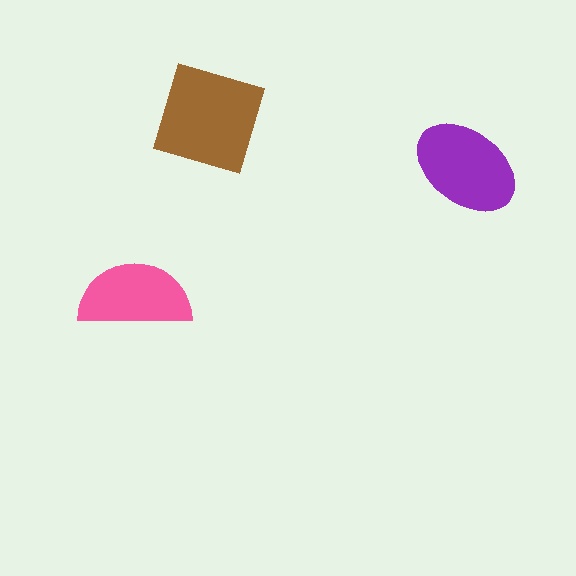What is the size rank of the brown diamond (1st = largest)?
1st.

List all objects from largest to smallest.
The brown diamond, the purple ellipse, the pink semicircle.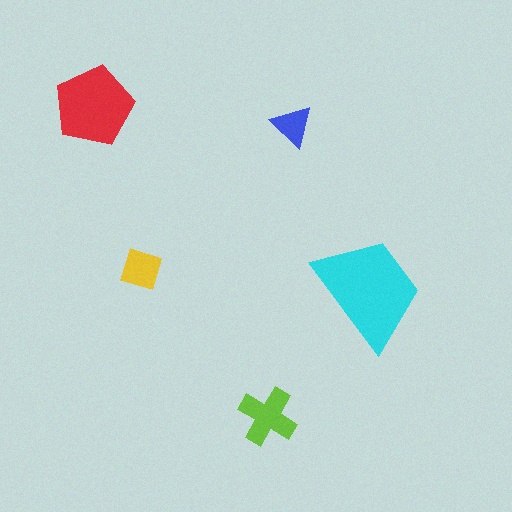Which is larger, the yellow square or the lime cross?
The lime cross.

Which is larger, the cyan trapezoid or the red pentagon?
The cyan trapezoid.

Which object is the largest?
The cyan trapezoid.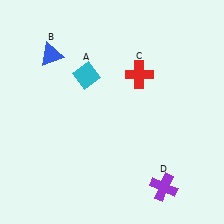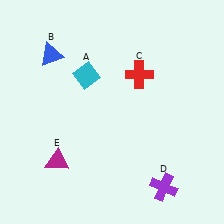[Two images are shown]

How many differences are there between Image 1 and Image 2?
There is 1 difference between the two images.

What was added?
A magenta triangle (E) was added in Image 2.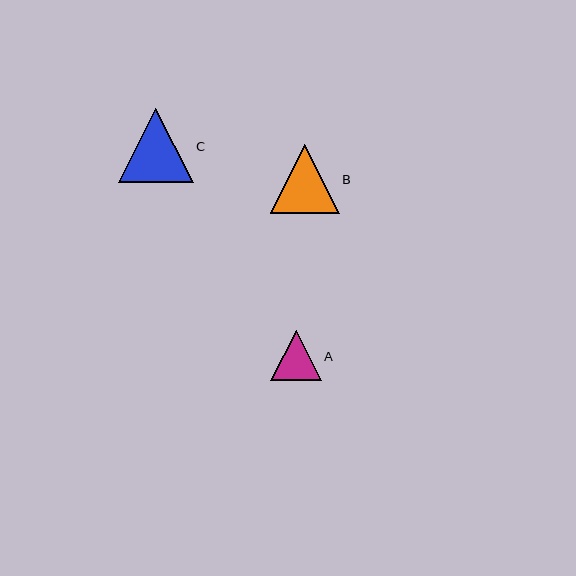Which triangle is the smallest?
Triangle A is the smallest with a size of approximately 50 pixels.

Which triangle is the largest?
Triangle C is the largest with a size of approximately 74 pixels.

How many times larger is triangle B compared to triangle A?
Triangle B is approximately 1.4 times the size of triangle A.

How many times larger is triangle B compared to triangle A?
Triangle B is approximately 1.4 times the size of triangle A.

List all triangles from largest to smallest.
From largest to smallest: C, B, A.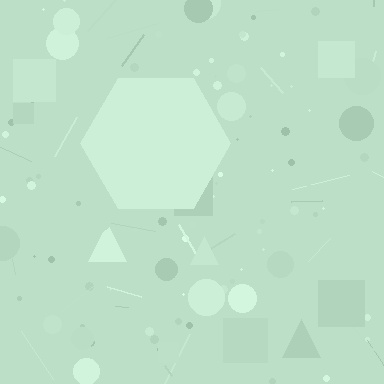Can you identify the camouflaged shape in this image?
The camouflaged shape is a hexagon.